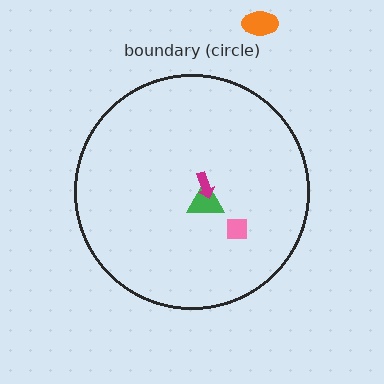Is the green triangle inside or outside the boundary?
Inside.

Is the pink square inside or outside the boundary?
Inside.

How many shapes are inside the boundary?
3 inside, 1 outside.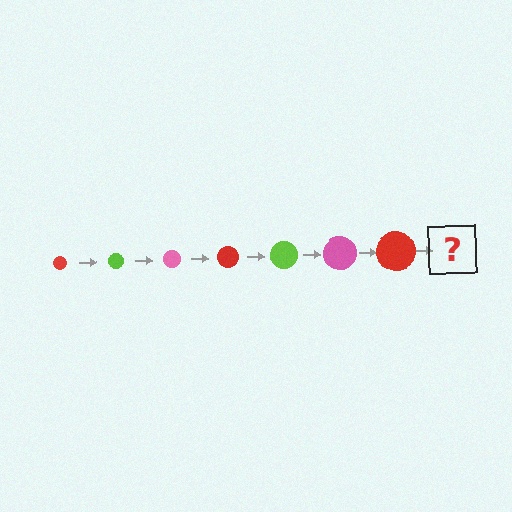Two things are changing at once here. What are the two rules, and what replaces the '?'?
The two rules are that the circle grows larger each step and the color cycles through red, lime, and pink. The '?' should be a lime circle, larger than the previous one.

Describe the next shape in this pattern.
It should be a lime circle, larger than the previous one.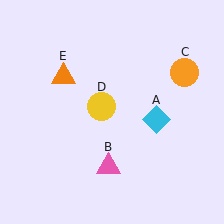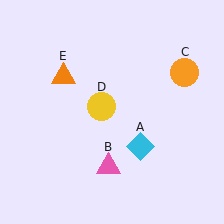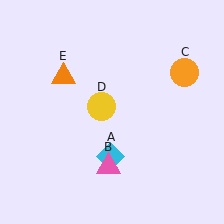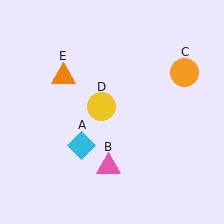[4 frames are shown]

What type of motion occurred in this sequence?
The cyan diamond (object A) rotated clockwise around the center of the scene.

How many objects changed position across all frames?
1 object changed position: cyan diamond (object A).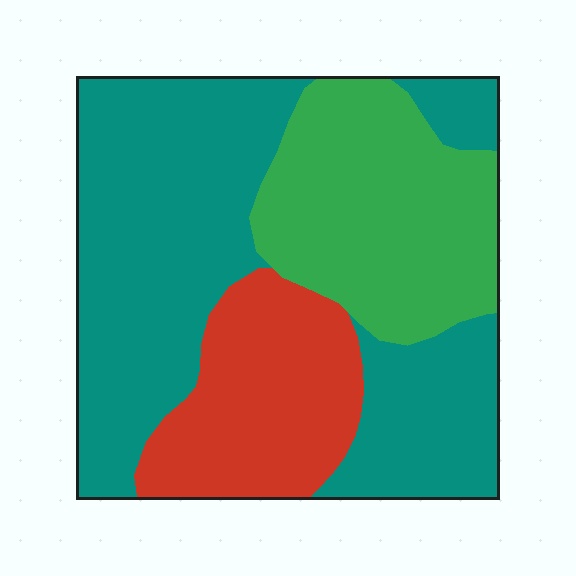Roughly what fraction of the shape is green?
Green takes up about one quarter (1/4) of the shape.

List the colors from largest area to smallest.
From largest to smallest: teal, green, red.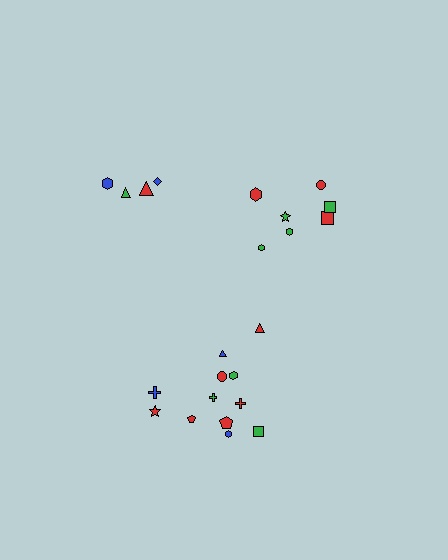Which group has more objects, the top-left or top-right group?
The top-right group.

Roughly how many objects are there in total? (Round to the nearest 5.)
Roughly 25 objects in total.